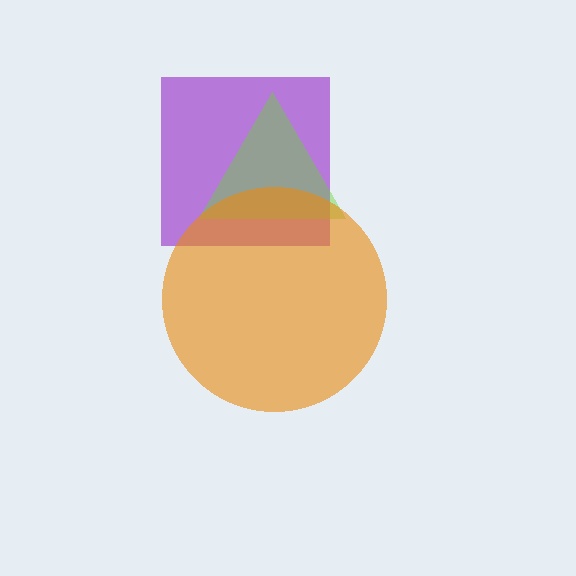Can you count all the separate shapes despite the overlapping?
Yes, there are 3 separate shapes.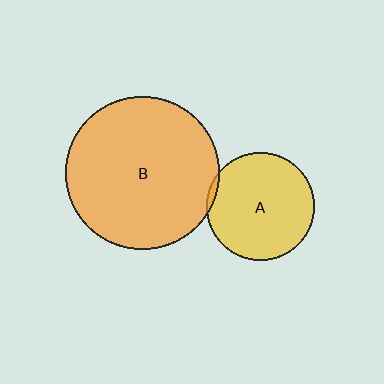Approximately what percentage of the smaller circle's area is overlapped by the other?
Approximately 5%.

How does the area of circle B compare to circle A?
Approximately 2.0 times.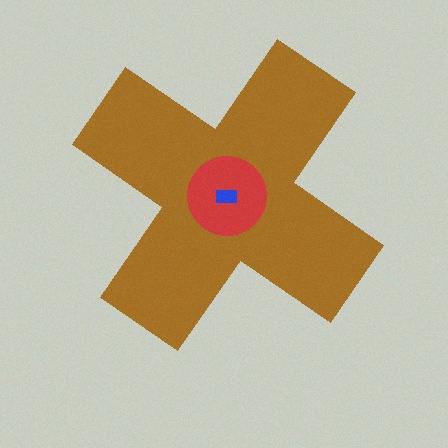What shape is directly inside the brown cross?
The red circle.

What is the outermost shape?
The brown cross.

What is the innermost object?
The blue rectangle.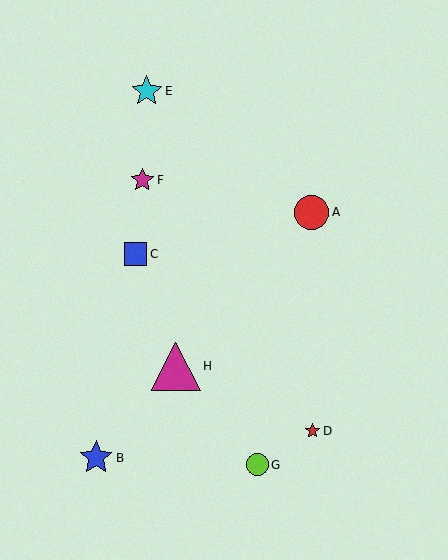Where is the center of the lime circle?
The center of the lime circle is at (258, 465).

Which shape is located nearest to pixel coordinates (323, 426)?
The red star (labeled D) at (313, 431) is nearest to that location.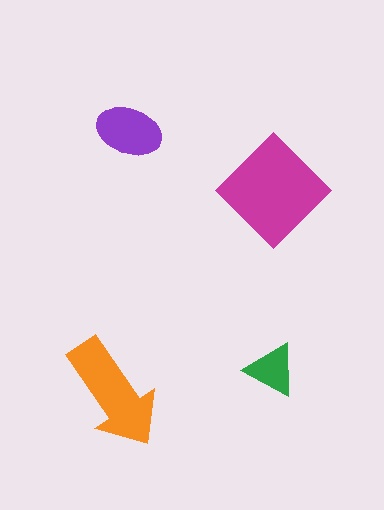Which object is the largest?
The magenta diamond.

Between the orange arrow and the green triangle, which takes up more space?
The orange arrow.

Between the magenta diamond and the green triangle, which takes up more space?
The magenta diamond.